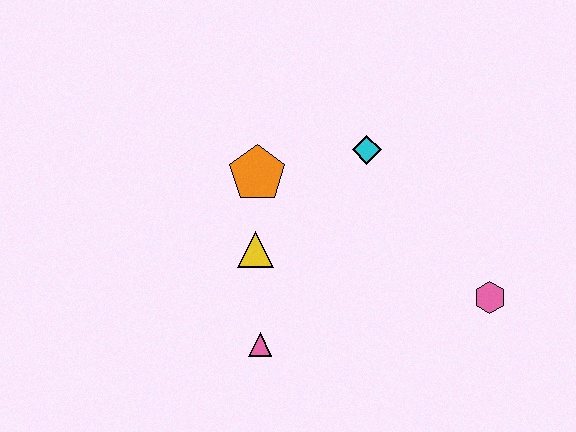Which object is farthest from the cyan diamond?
The pink triangle is farthest from the cyan diamond.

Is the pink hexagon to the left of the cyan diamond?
No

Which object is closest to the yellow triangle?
The orange pentagon is closest to the yellow triangle.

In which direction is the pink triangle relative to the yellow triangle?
The pink triangle is below the yellow triangle.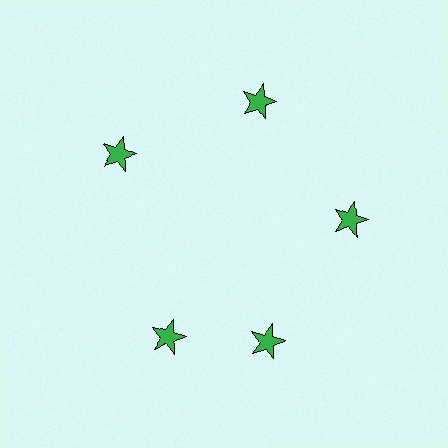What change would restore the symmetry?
The symmetry would be restored by rotating it back into even spacing with its neighbors so that all 5 stars sit at equal angles and equal distance from the center.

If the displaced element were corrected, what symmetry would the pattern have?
It would have 5-fold rotational symmetry — the pattern would map onto itself every 72 degrees.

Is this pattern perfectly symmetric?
No. The 5 green stars are arranged in a ring, but one element near the 8 o'clock position is rotated out of alignment along the ring, breaking the 5-fold rotational symmetry.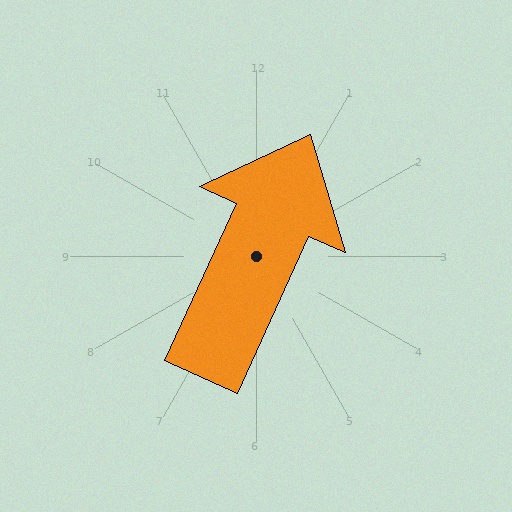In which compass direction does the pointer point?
Northeast.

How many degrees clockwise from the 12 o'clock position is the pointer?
Approximately 24 degrees.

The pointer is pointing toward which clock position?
Roughly 1 o'clock.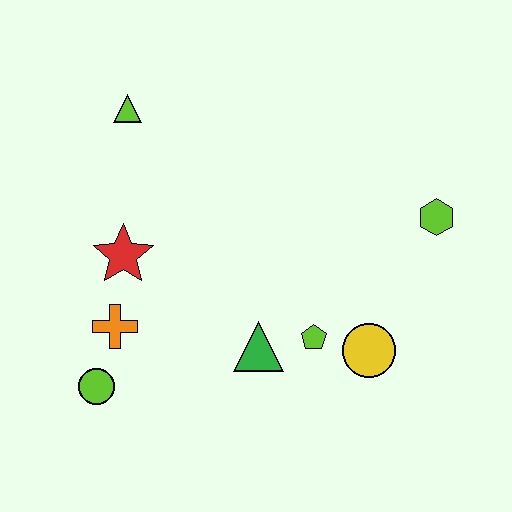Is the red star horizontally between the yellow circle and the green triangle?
No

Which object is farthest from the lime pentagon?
The lime triangle is farthest from the lime pentagon.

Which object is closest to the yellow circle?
The lime pentagon is closest to the yellow circle.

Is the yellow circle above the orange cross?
No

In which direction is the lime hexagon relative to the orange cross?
The lime hexagon is to the right of the orange cross.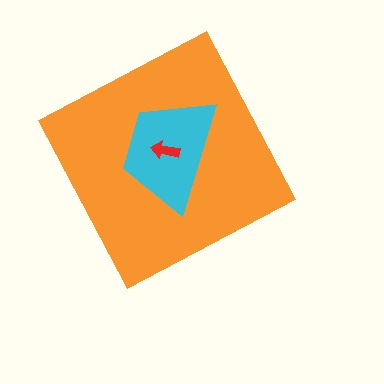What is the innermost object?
The red arrow.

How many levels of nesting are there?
3.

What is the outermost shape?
The orange diamond.